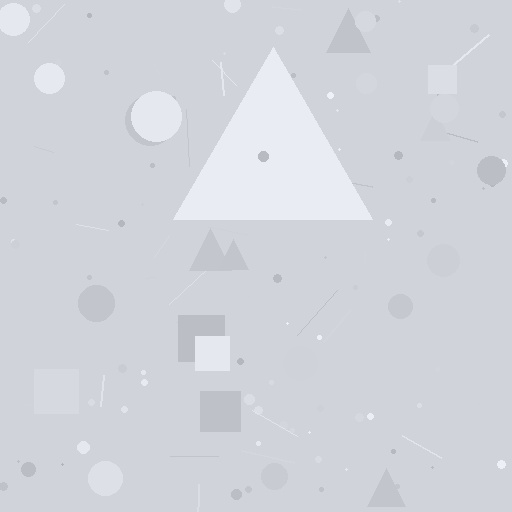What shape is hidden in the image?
A triangle is hidden in the image.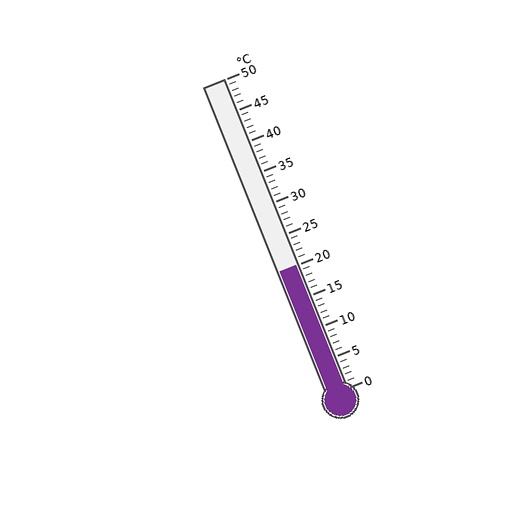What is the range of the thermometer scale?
The thermometer scale ranges from 0°C to 50°C.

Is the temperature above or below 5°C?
The temperature is above 5°C.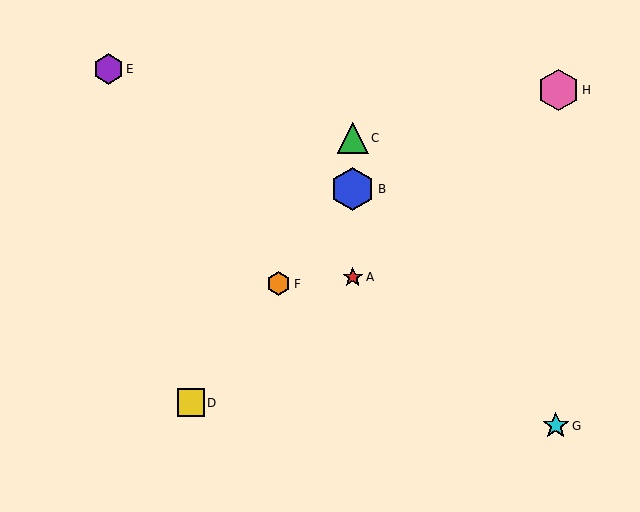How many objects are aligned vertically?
3 objects (A, B, C) are aligned vertically.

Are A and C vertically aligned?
Yes, both are at x≈353.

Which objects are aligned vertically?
Objects A, B, C are aligned vertically.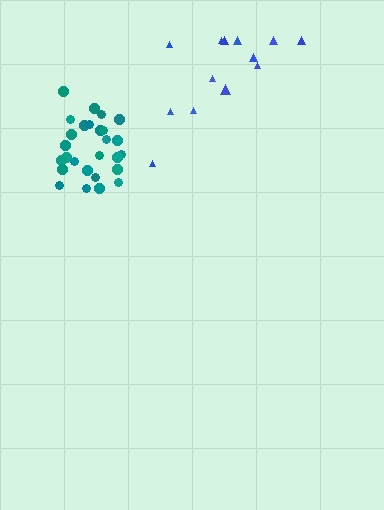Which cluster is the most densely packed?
Teal.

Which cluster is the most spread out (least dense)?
Blue.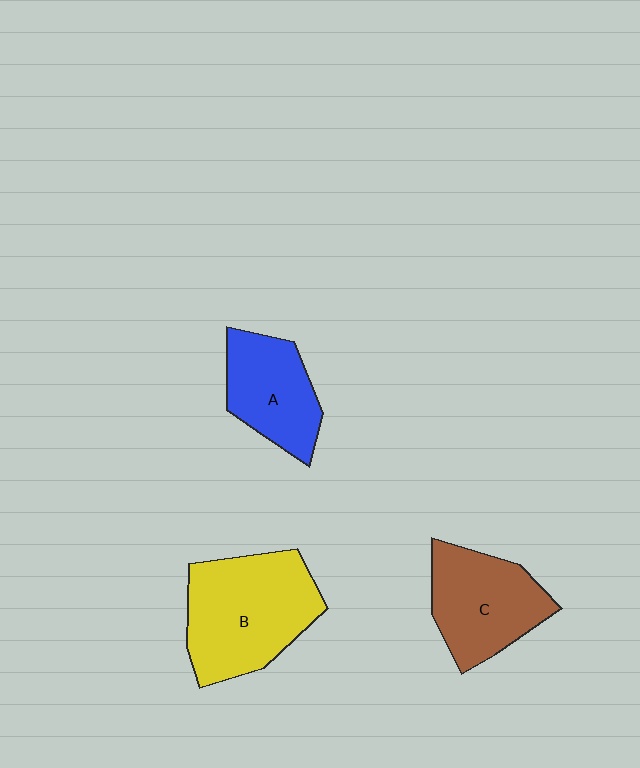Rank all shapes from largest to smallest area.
From largest to smallest: B (yellow), C (brown), A (blue).